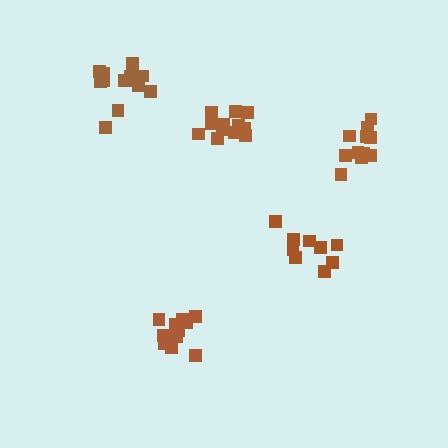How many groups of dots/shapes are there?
There are 5 groups.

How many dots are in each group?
Group 1: 12 dots, Group 2: 9 dots, Group 3: 11 dots, Group 4: 14 dots, Group 5: 12 dots (58 total).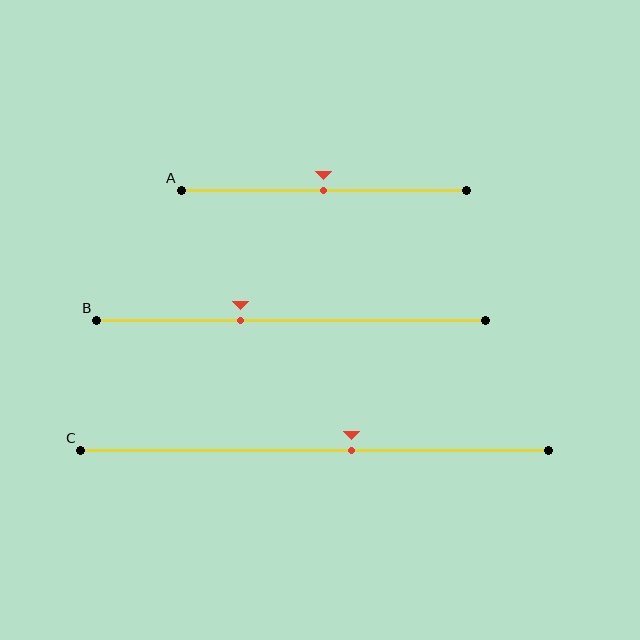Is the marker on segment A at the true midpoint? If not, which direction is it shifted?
Yes, the marker on segment A is at the true midpoint.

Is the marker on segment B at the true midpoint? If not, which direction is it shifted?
No, the marker on segment B is shifted to the left by about 13% of the segment length.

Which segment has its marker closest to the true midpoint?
Segment A has its marker closest to the true midpoint.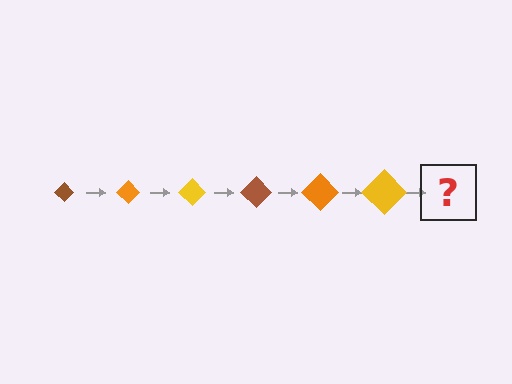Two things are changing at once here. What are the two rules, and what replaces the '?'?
The two rules are that the diamond grows larger each step and the color cycles through brown, orange, and yellow. The '?' should be a brown diamond, larger than the previous one.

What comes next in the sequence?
The next element should be a brown diamond, larger than the previous one.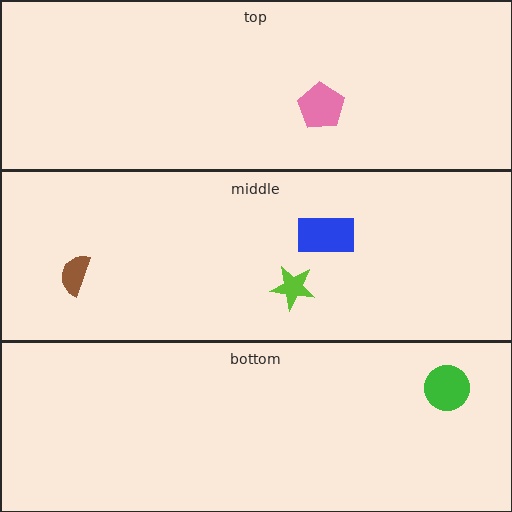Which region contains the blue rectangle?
The middle region.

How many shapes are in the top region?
1.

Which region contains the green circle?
The bottom region.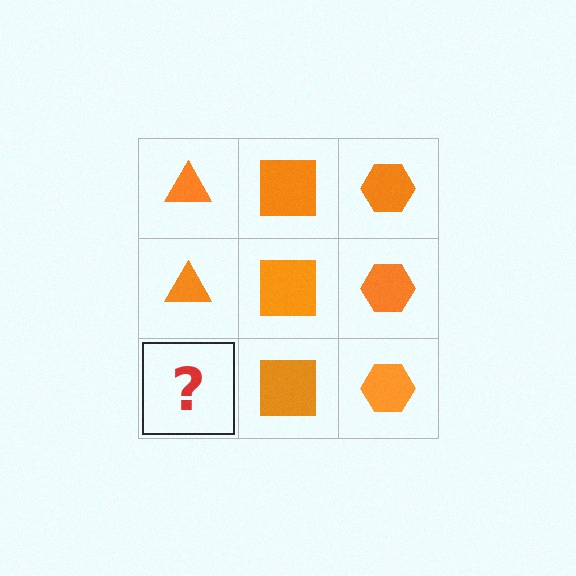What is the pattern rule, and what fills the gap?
The rule is that each column has a consistent shape. The gap should be filled with an orange triangle.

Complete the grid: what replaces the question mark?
The question mark should be replaced with an orange triangle.